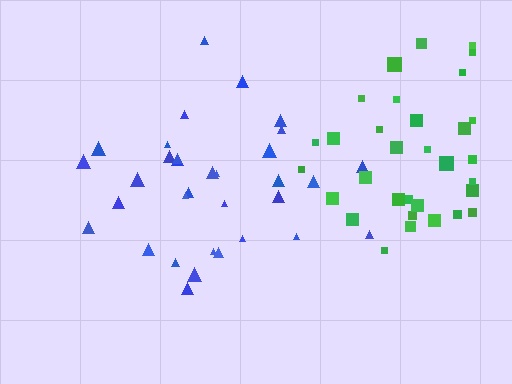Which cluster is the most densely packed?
Blue.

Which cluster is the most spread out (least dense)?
Green.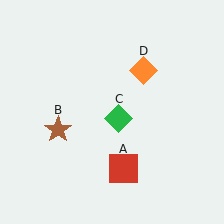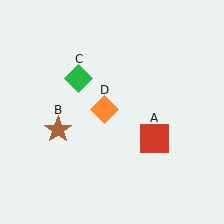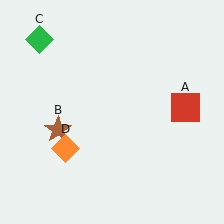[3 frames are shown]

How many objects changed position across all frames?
3 objects changed position: red square (object A), green diamond (object C), orange diamond (object D).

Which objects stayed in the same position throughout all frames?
Brown star (object B) remained stationary.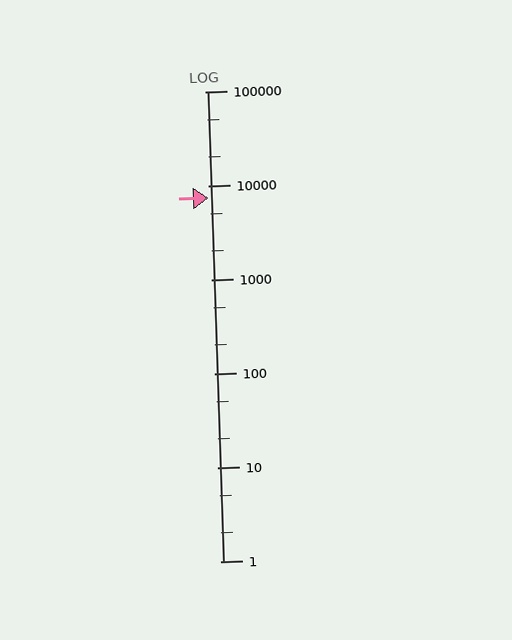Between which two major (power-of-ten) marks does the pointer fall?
The pointer is between 1000 and 10000.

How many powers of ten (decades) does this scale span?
The scale spans 5 decades, from 1 to 100000.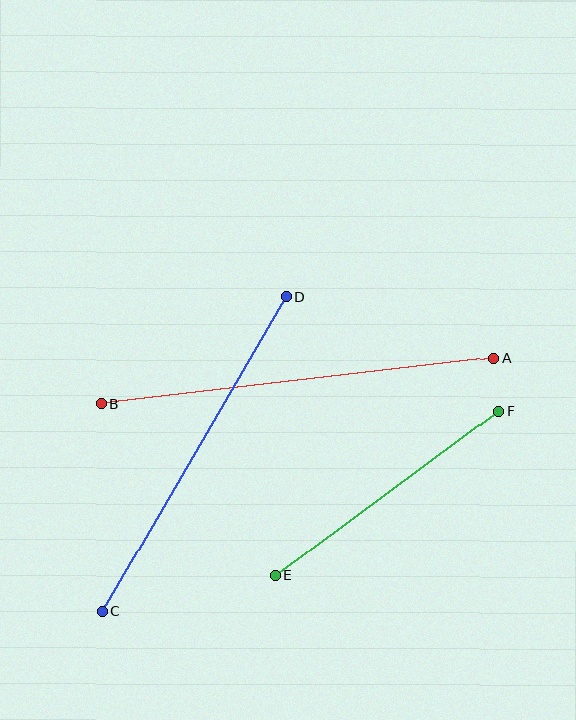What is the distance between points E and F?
The distance is approximately 277 pixels.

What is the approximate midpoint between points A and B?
The midpoint is at approximately (298, 381) pixels.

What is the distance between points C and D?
The distance is approximately 364 pixels.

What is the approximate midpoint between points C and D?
The midpoint is at approximately (194, 454) pixels.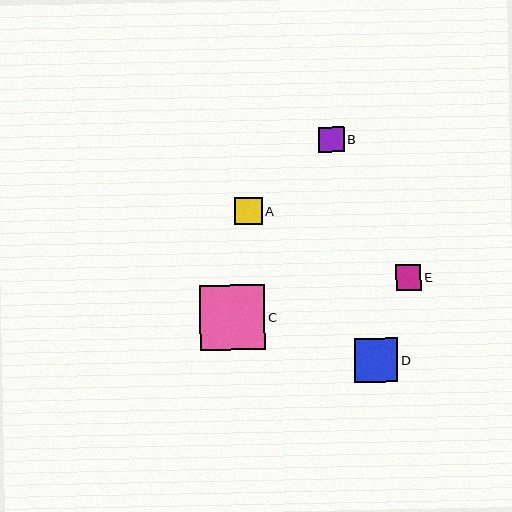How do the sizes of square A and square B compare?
Square A and square B are approximately the same size.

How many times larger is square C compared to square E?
Square C is approximately 2.5 times the size of square E.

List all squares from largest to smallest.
From largest to smallest: C, D, A, B, E.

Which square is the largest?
Square C is the largest with a size of approximately 65 pixels.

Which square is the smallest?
Square E is the smallest with a size of approximately 26 pixels.